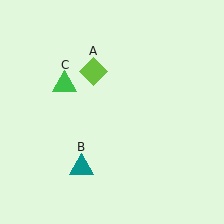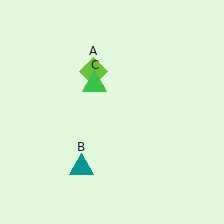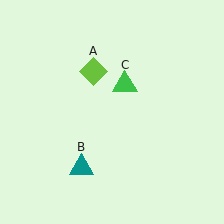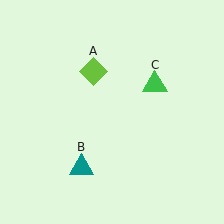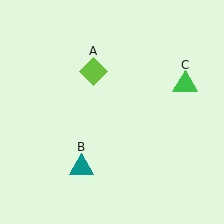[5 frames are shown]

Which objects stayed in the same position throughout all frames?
Lime diamond (object A) and teal triangle (object B) remained stationary.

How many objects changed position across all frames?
1 object changed position: green triangle (object C).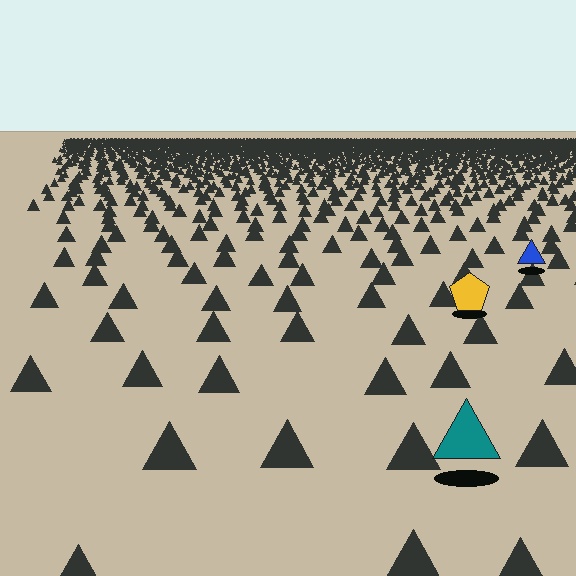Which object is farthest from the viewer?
The blue triangle is farthest from the viewer. It appears smaller and the ground texture around it is denser.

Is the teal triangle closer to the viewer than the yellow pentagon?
Yes. The teal triangle is closer — you can tell from the texture gradient: the ground texture is coarser near it.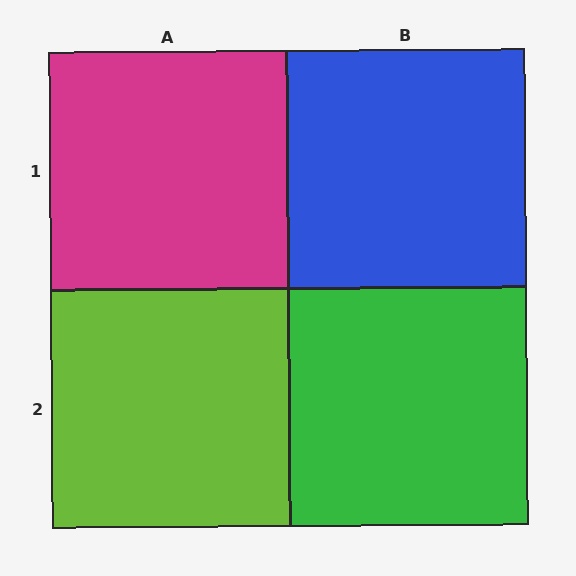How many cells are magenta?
1 cell is magenta.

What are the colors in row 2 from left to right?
Lime, green.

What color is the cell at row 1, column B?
Blue.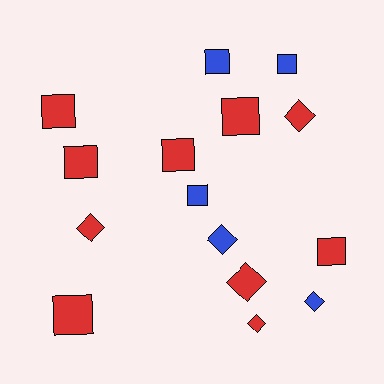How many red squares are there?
There are 6 red squares.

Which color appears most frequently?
Red, with 10 objects.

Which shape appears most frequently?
Square, with 9 objects.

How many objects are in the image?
There are 15 objects.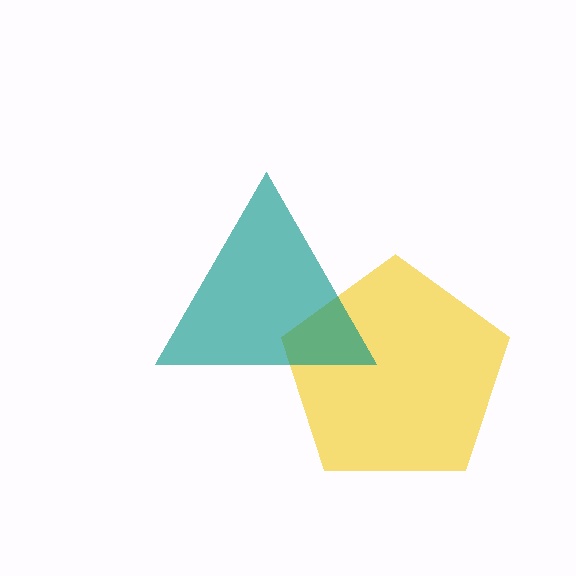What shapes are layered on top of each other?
The layered shapes are: a yellow pentagon, a teal triangle.